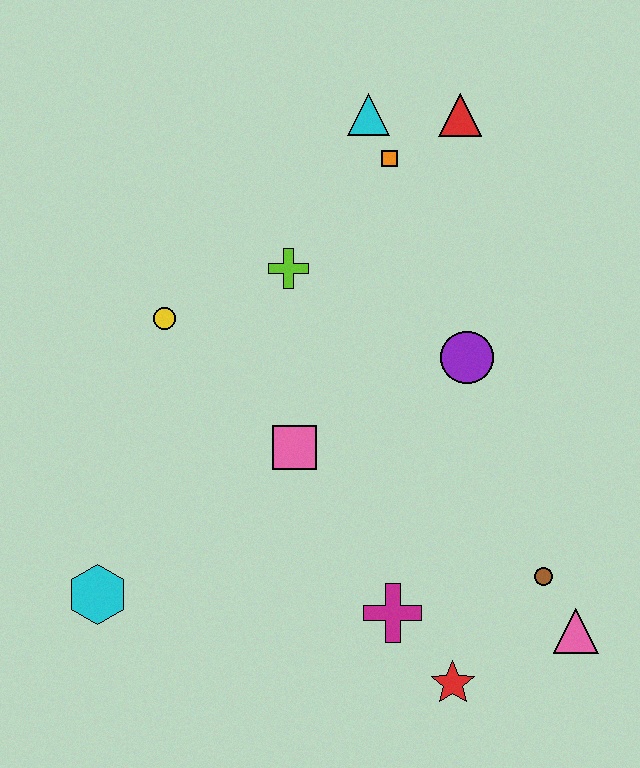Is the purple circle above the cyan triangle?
No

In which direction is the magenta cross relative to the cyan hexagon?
The magenta cross is to the right of the cyan hexagon.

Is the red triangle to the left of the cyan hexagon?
No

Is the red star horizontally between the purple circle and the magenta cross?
Yes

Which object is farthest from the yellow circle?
The pink triangle is farthest from the yellow circle.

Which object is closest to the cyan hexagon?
The pink square is closest to the cyan hexagon.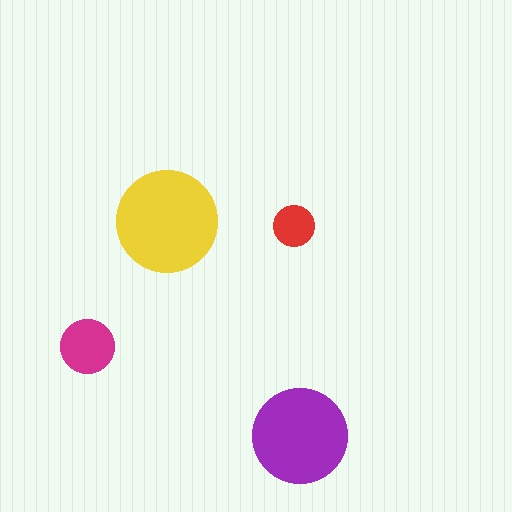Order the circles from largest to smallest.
the yellow one, the purple one, the magenta one, the red one.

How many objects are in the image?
There are 4 objects in the image.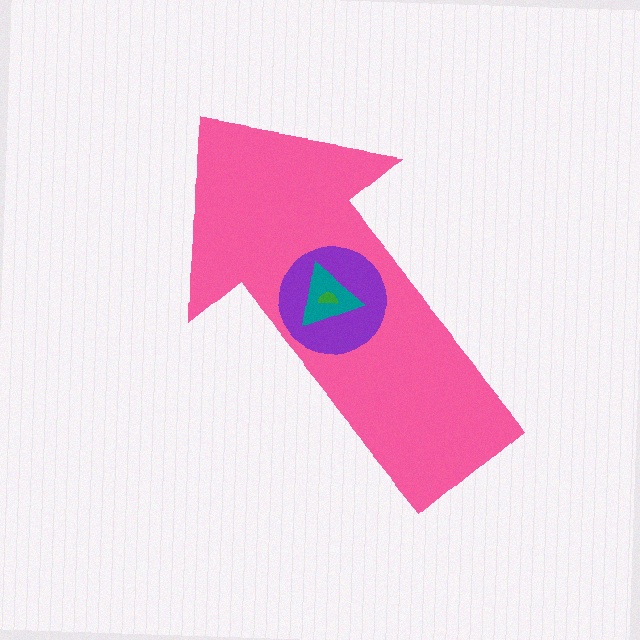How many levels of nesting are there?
4.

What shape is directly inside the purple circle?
The teal triangle.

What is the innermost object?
The green semicircle.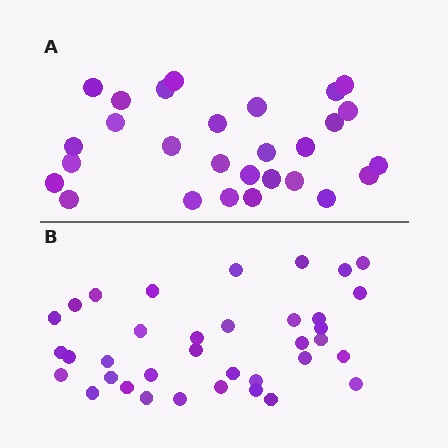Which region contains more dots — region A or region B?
Region B (the bottom region) has more dots.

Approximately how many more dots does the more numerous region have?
Region B has roughly 8 or so more dots than region A.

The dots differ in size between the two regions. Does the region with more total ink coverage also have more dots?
No. Region A has more total ink coverage because its dots are larger, but region B actually contains more individual dots. Total area can be misleading — the number of items is what matters here.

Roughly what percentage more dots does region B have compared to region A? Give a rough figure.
About 30% more.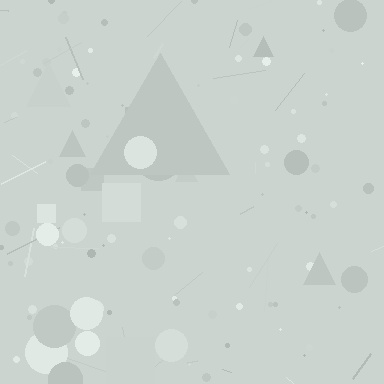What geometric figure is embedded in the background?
A triangle is embedded in the background.